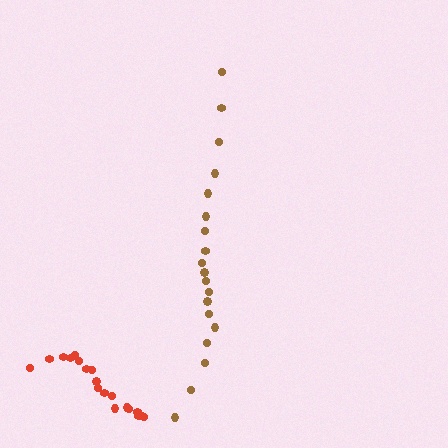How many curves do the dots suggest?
There are 2 distinct paths.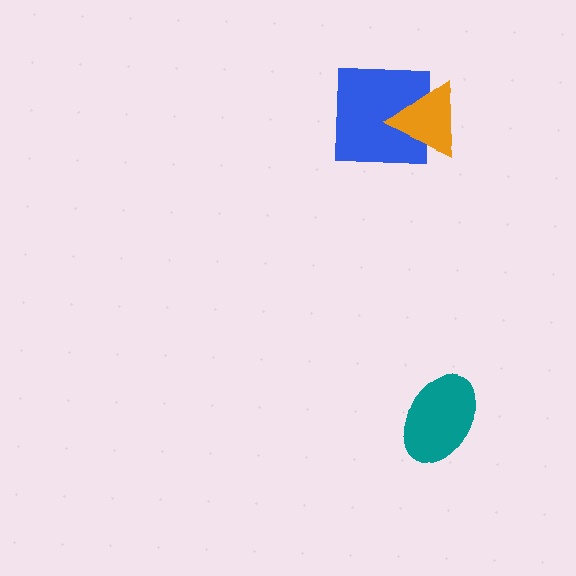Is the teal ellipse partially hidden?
No, no other shape covers it.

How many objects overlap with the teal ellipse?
0 objects overlap with the teal ellipse.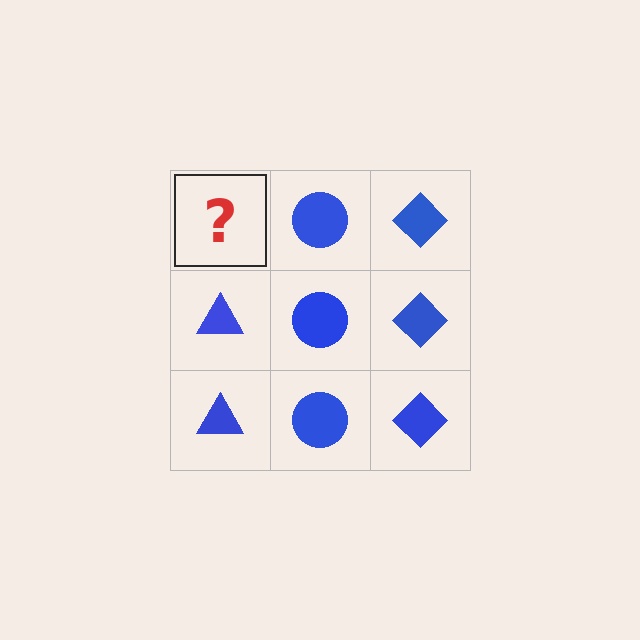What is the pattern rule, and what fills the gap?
The rule is that each column has a consistent shape. The gap should be filled with a blue triangle.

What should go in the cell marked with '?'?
The missing cell should contain a blue triangle.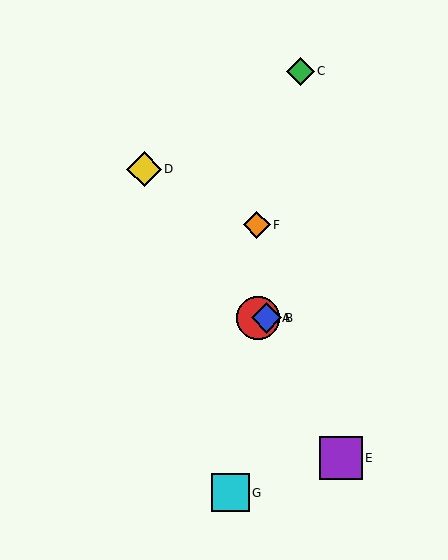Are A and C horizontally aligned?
No, A is at y≈318 and C is at y≈71.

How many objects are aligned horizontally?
2 objects (A, B) are aligned horizontally.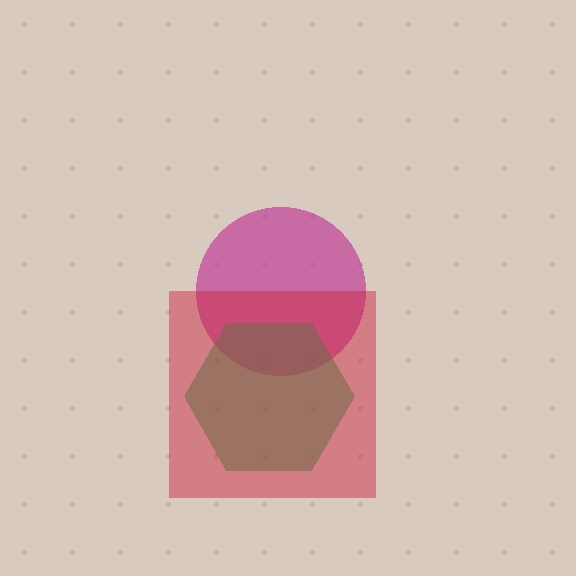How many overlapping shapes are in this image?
There are 3 overlapping shapes in the image.